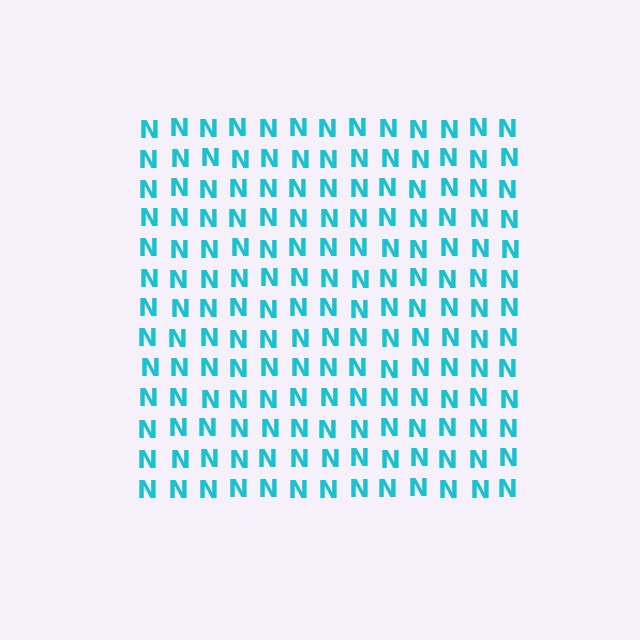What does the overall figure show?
The overall figure shows a square.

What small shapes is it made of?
It is made of small letter N's.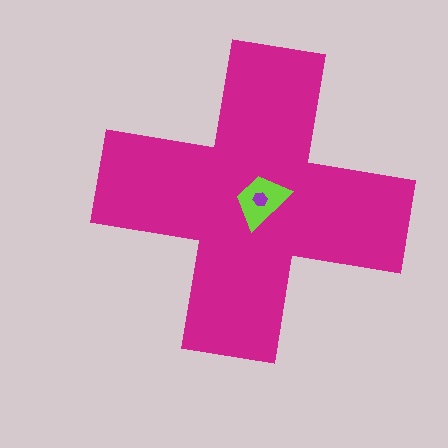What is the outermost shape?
The magenta cross.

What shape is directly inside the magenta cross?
The lime trapezoid.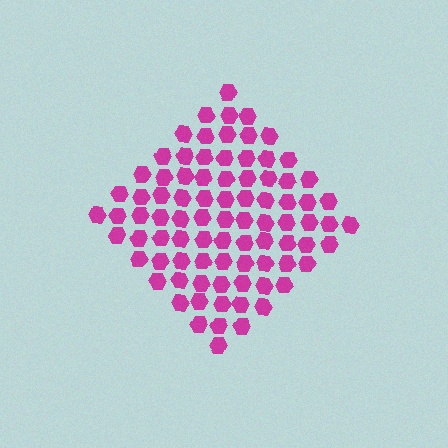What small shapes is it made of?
It is made of small hexagons.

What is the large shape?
The large shape is a diamond.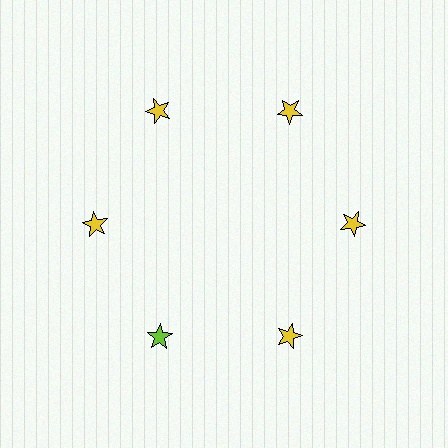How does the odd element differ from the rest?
It has a different color: lime instead of yellow.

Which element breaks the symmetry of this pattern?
The lime star at roughly the 7 o'clock position breaks the symmetry. All other shapes are yellow stars.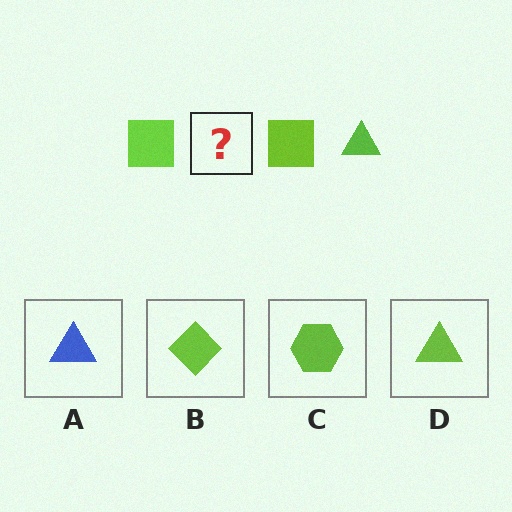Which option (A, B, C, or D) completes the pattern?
D.